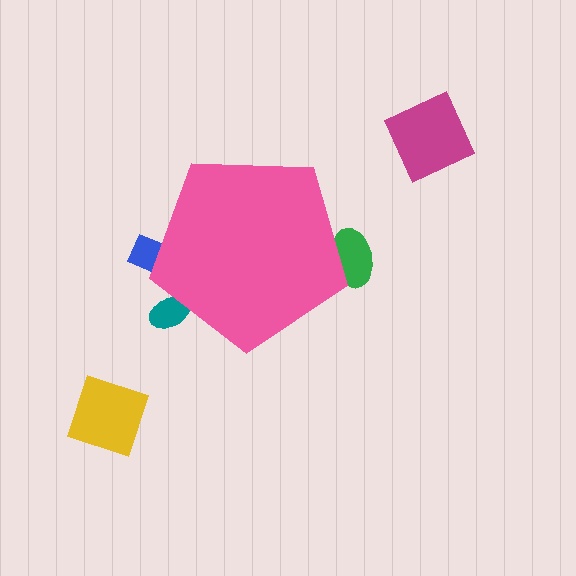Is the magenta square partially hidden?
No, the magenta square is fully visible.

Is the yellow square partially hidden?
No, the yellow square is fully visible.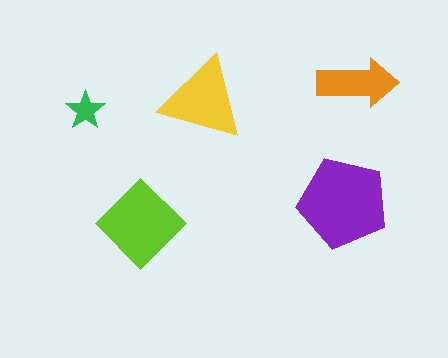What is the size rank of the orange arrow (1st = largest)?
4th.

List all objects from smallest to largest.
The green star, the orange arrow, the yellow triangle, the lime diamond, the purple pentagon.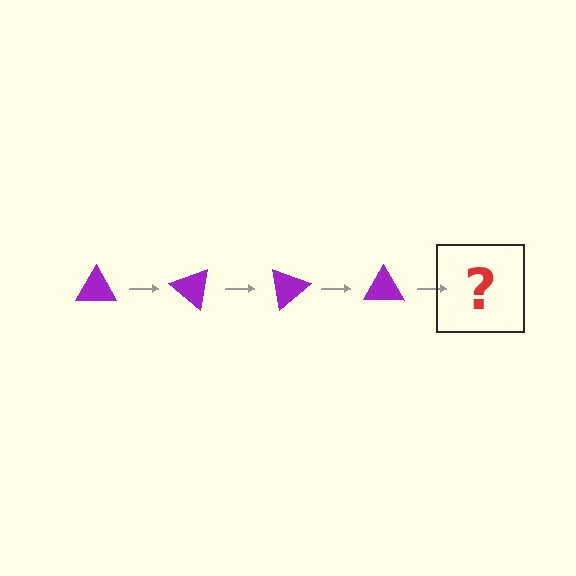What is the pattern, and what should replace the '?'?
The pattern is that the triangle rotates 40 degrees each step. The '?' should be a purple triangle rotated 160 degrees.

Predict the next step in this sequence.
The next step is a purple triangle rotated 160 degrees.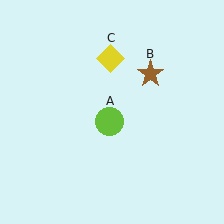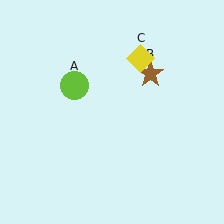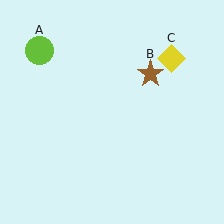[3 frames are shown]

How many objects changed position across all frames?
2 objects changed position: lime circle (object A), yellow diamond (object C).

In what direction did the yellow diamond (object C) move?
The yellow diamond (object C) moved right.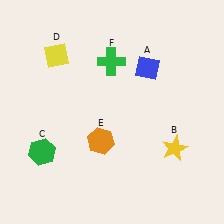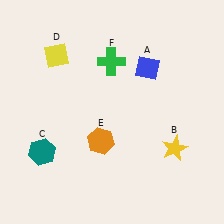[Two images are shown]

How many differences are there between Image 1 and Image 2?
There is 1 difference between the two images.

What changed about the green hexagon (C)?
In Image 1, C is green. In Image 2, it changed to teal.